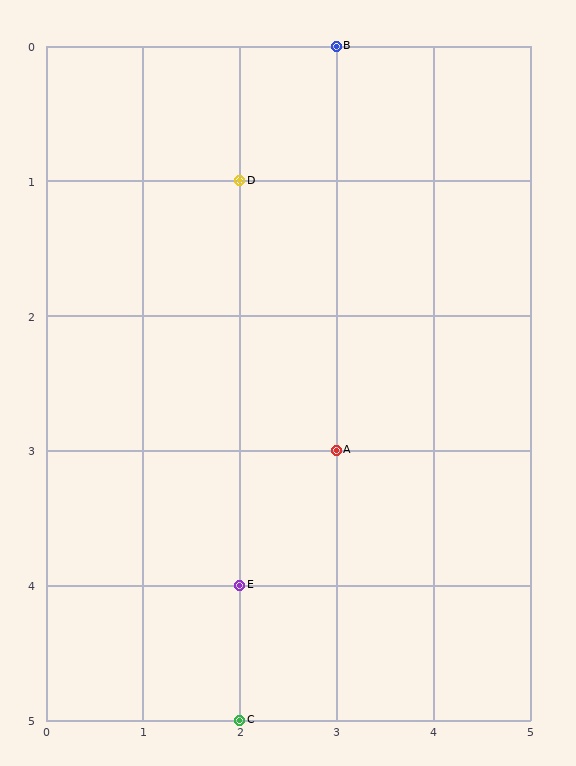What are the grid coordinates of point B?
Point B is at grid coordinates (3, 0).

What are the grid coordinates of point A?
Point A is at grid coordinates (3, 3).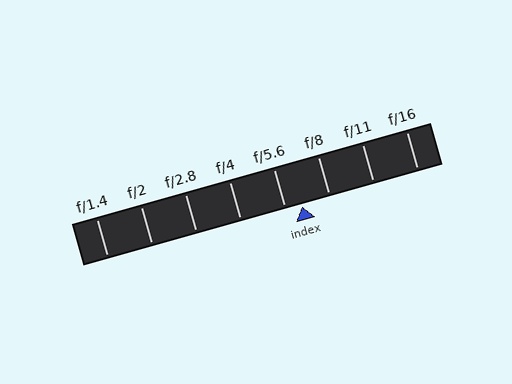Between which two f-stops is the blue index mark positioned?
The index mark is between f/5.6 and f/8.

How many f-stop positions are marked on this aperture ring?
There are 8 f-stop positions marked.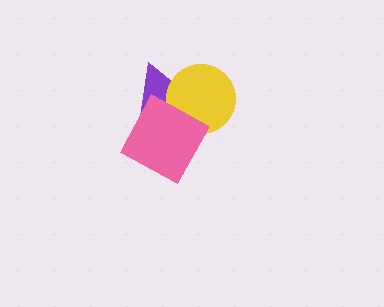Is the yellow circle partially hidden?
Yes, it is partially covered by another shape.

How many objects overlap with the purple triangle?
2 objects overlap with the purple triangle.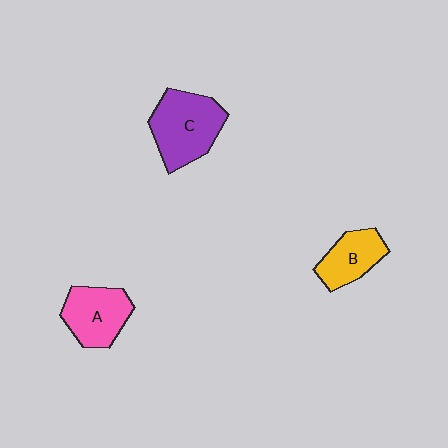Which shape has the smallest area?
Shape B (yellow).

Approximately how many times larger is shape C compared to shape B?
Approximately 1.6 times.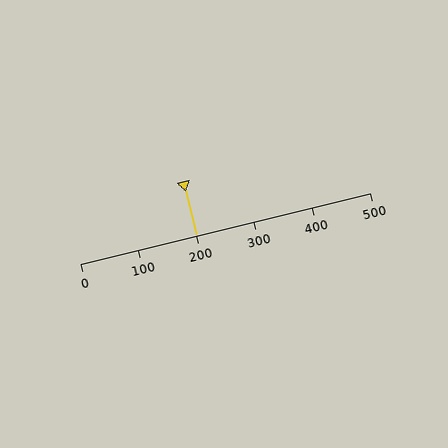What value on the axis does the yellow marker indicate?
The marker indicates approximately 200.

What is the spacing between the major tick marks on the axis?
The major ticks are spaced 100 apart.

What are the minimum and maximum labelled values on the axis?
The axis runs from 0 to 500.